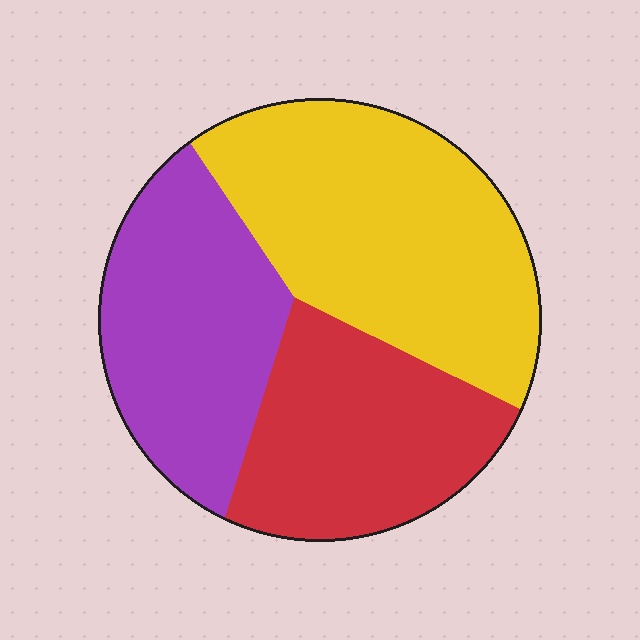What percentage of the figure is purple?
Purple takes up about one third (1/3) of the figure.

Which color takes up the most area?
Yellow, at roughly 40%.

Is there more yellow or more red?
Yellow.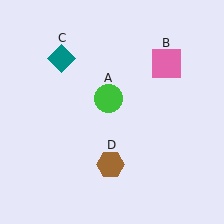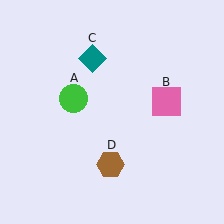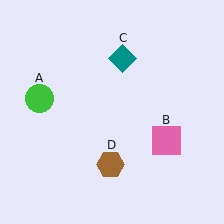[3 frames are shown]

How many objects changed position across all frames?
3 objects changed position: green circle (object A), pink square (object B), teal diamond (object C).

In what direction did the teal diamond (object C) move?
The teal diamond (object C) moved right.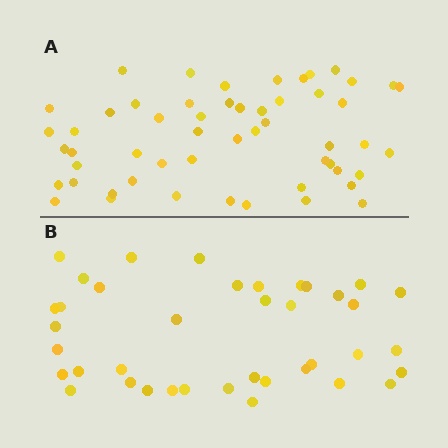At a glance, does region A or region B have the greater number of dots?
Region A (the top region) has more dots.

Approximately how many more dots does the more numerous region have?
Region A has approximately 15 more dots than region B.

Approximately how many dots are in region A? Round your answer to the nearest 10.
About 50 dots. (The exact count is 54, which rounds to 50.)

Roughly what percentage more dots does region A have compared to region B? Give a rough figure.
About 40% more.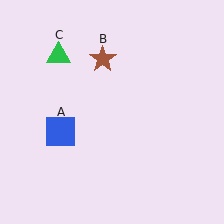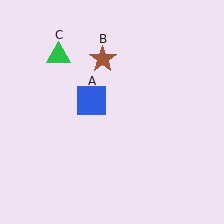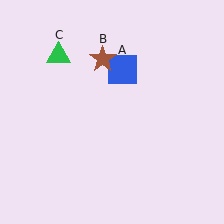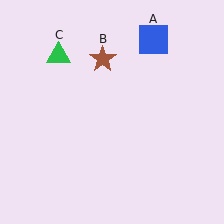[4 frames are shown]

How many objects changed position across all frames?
1 object changed position: blue square (object A).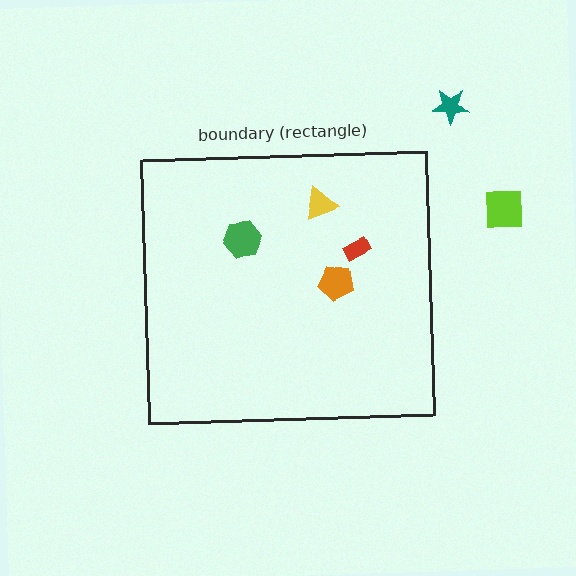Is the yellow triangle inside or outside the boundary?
Inside.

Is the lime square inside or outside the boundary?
Outside.